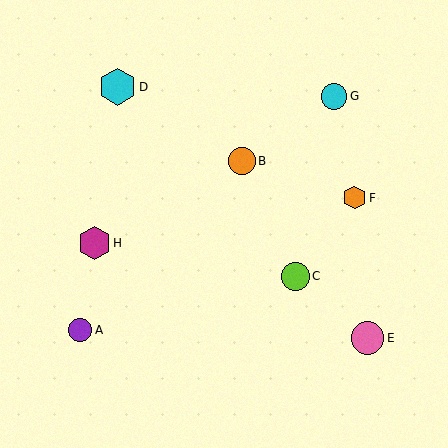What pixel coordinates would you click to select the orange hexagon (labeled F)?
Click at (355, 198) to select the orange hexagon F.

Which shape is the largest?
The cyan hexagon (labeled D) is the largest.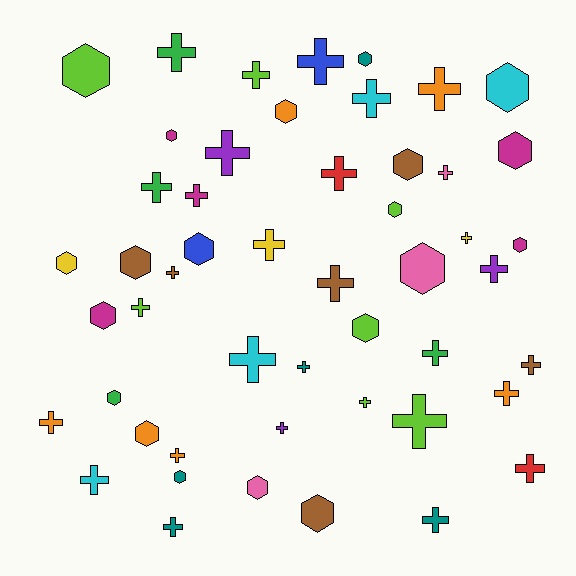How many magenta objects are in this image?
There are 5 magenta objects.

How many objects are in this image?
There are 50 objects.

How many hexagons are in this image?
There are 20 hexagons.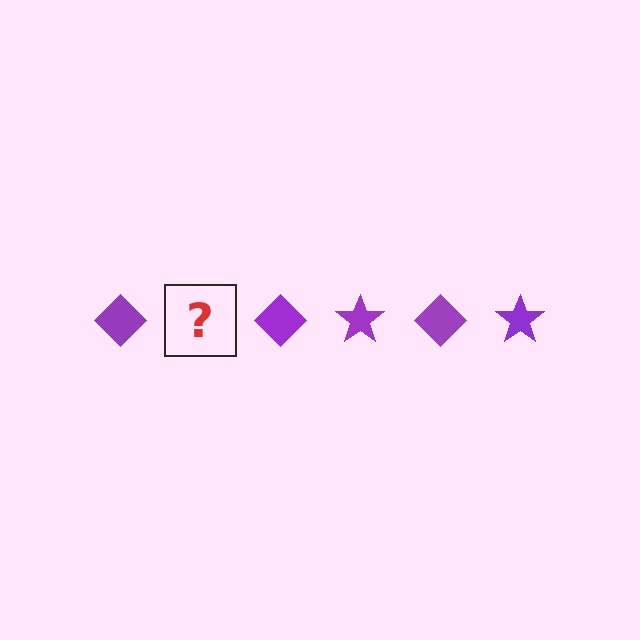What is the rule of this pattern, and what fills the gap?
The rule is that the pattern cycles through diamond, star shapes in purple. The gap should be filled with a purple star.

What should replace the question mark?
The question mark should be replaced with a purple star.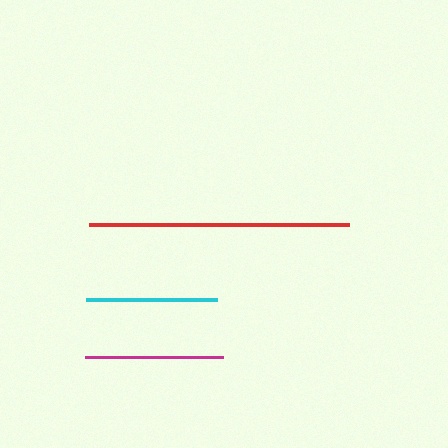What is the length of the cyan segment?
The cyan segment is approximately 131 pixels long.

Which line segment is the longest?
The red line is the longest at approximately 260 pixels.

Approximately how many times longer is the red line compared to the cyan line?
The red line is approximately 2.0 times the length of the cyan line.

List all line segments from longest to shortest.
From longest to shortest: red, magenta, cyan.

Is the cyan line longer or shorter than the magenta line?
The magenta line is longer than the cyan line.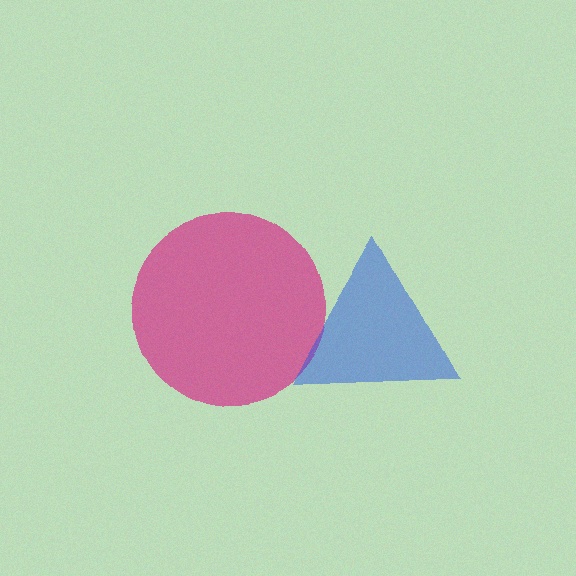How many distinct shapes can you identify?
There are 2 distinct shapes: a magenta circle, a blue triangle.